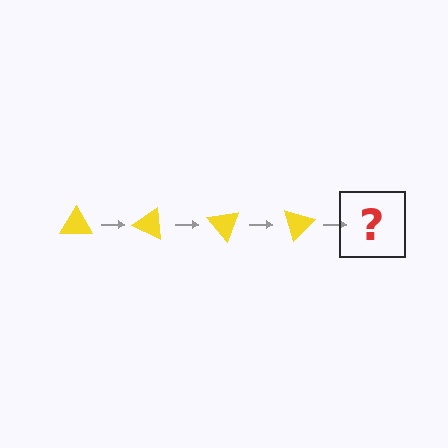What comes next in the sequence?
The next element should be a yellow triangle rotated 100 degrees.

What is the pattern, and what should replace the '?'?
The pattern is that the triangle rotates 25 degrees each step. The '?' should be a yellow triangle rotated 100 degrees.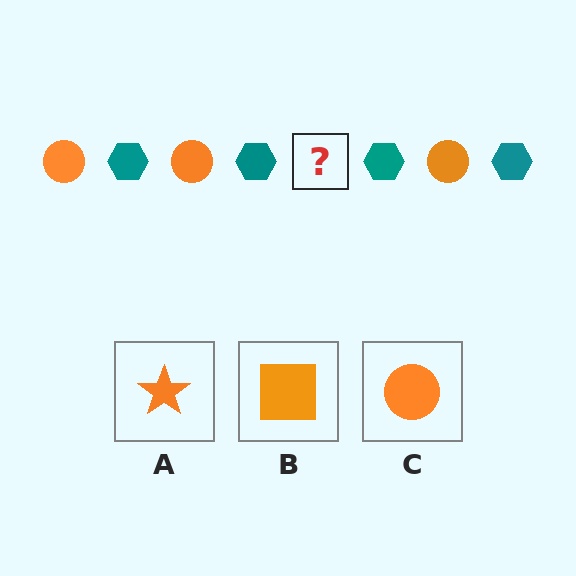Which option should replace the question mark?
Option C.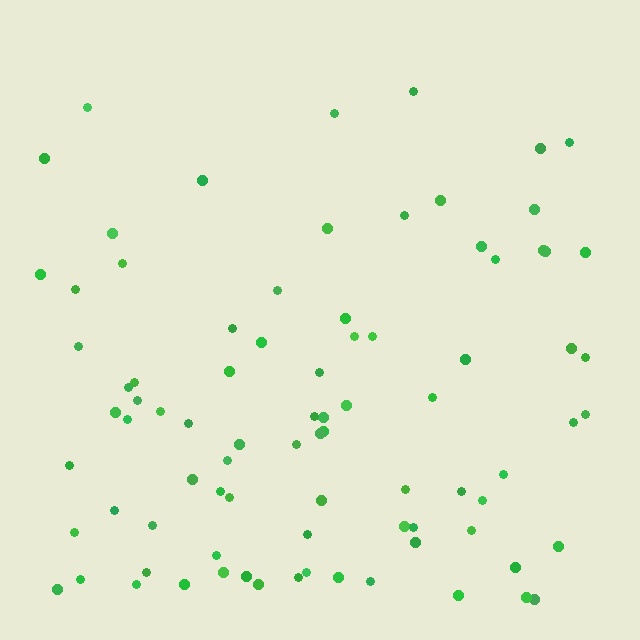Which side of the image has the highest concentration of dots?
The bottom.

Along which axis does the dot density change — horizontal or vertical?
Vertical.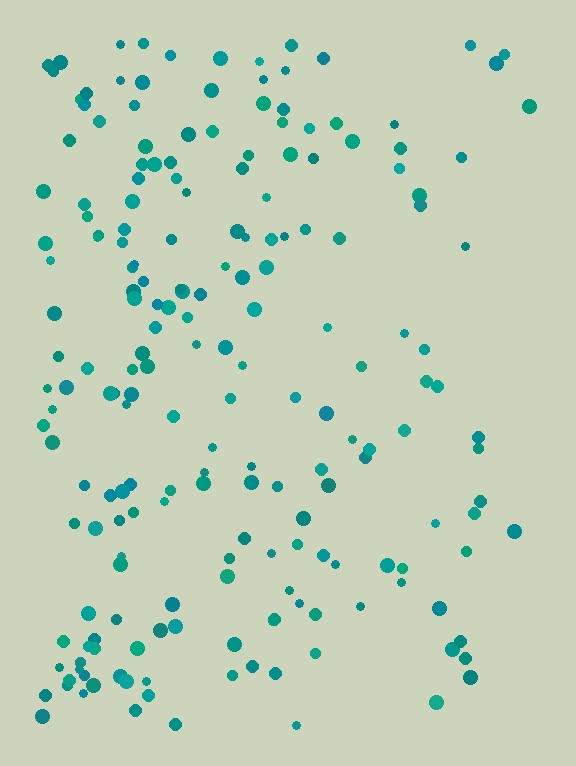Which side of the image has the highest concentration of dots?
The left.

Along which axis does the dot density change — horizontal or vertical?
Horizontal.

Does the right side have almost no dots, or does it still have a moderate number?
Still a moderate number, just noticeably fewer than the left.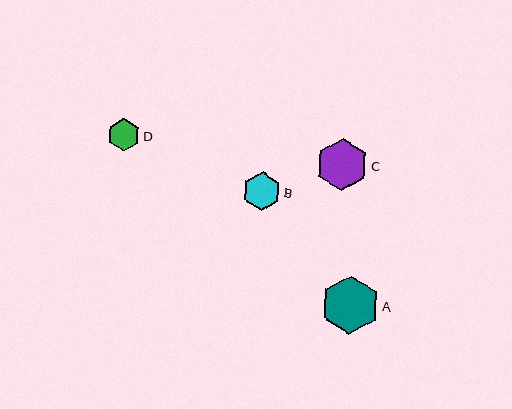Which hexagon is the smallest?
Hexagon D is the smallest with a size of approximately 33 pixels.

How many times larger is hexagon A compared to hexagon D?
Hexagon A is approximately 1.8 times the size of hexagon D.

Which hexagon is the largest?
Hexagon A is the largest with a size of approximately 58 pixels.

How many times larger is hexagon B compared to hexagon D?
Hexagon B is approximately 1.2 times the size of hexagon D.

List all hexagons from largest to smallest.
From largest to smallest: A, C, B, D.